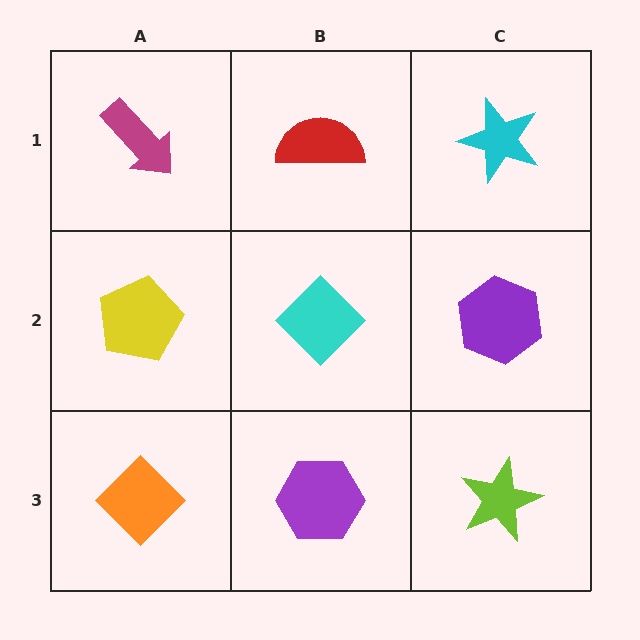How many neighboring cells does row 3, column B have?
3.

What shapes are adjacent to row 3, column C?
A purple hexagon (row 2, column C), a purple hexagon (row 3, column B).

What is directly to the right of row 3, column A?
A purple hexagon.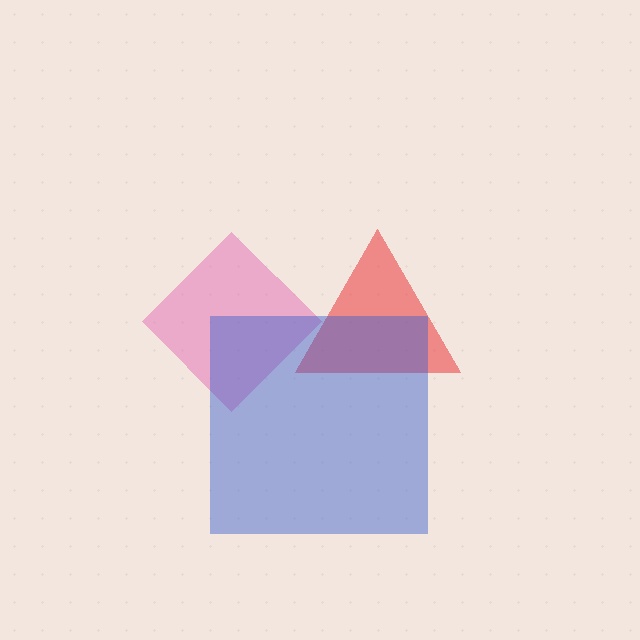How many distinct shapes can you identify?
There are 3 distinct shapes: a pink diamond, a red triangle, a blue square.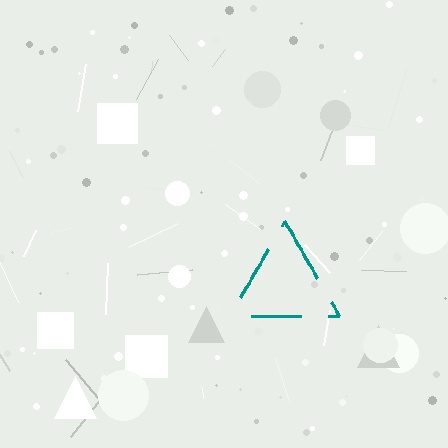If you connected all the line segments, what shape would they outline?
They would outline a triangle.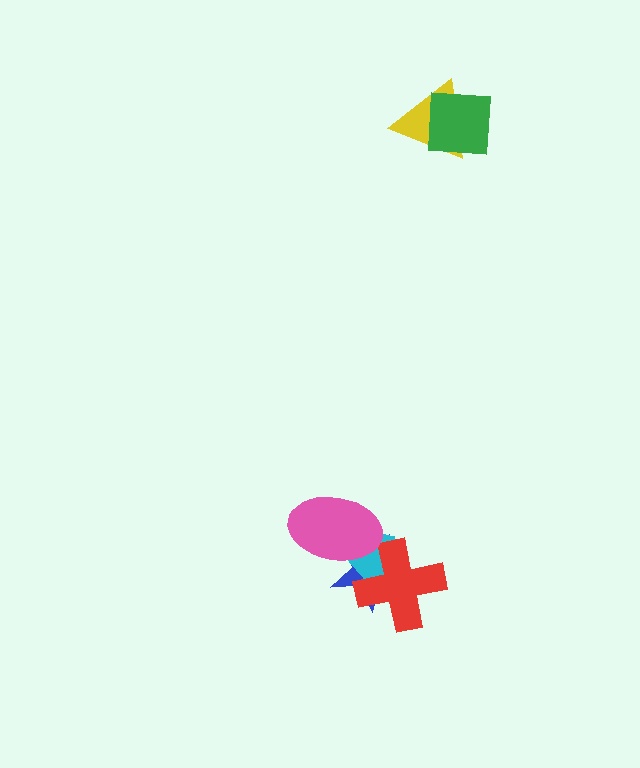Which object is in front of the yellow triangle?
The green square is in front of the yellow triangle.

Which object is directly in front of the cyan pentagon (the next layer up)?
The red cross is directly in front of the cyan pentagon.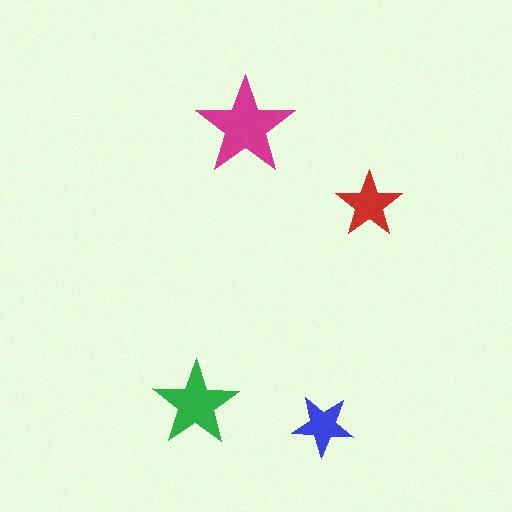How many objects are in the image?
There are 4 objects in the image.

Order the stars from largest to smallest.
the magenta one, the green one, the red one, the blue one.